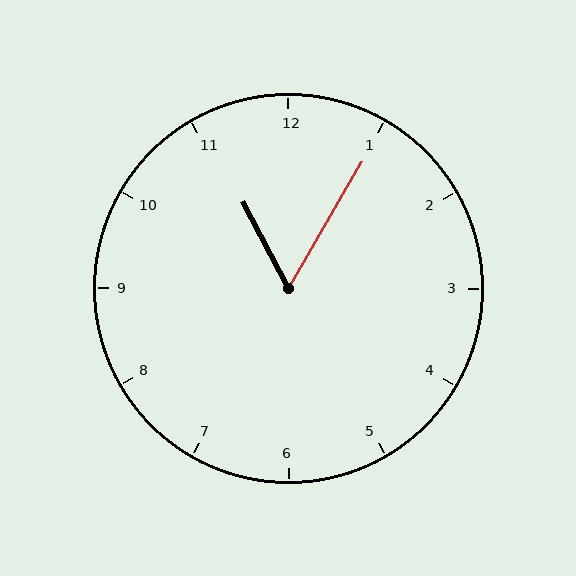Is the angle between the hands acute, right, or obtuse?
It is acute.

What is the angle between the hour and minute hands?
Approximately 58 degrees.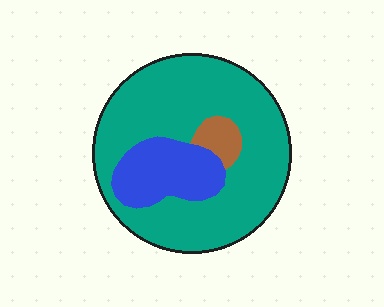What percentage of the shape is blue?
Blue covers about 20% of the shape.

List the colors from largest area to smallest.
From largest to smallest: teal, blue, brown.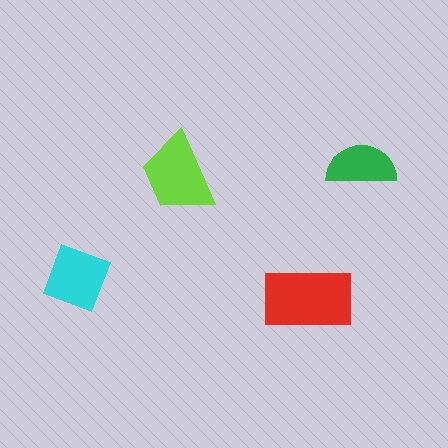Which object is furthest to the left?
The cyan square is leftmost.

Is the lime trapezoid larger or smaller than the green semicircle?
Larger.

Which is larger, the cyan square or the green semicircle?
The cyan square.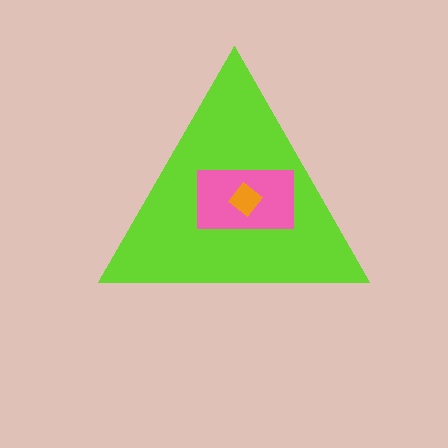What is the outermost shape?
The lime triangle.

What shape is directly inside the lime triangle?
The pink rectangle.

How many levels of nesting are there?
3.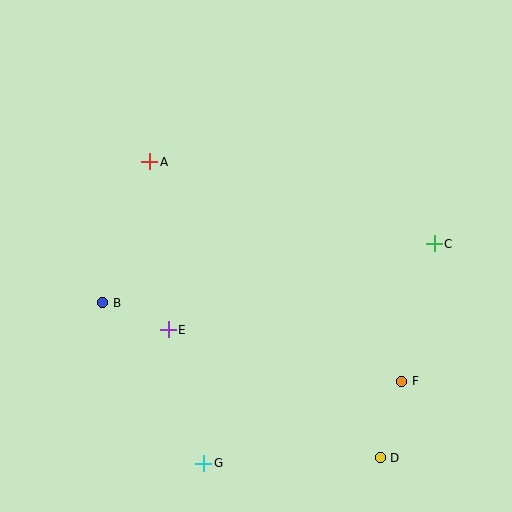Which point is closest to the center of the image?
Point E at (168, 330) is closest to the center.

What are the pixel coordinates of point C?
Point C is at (434, 244).